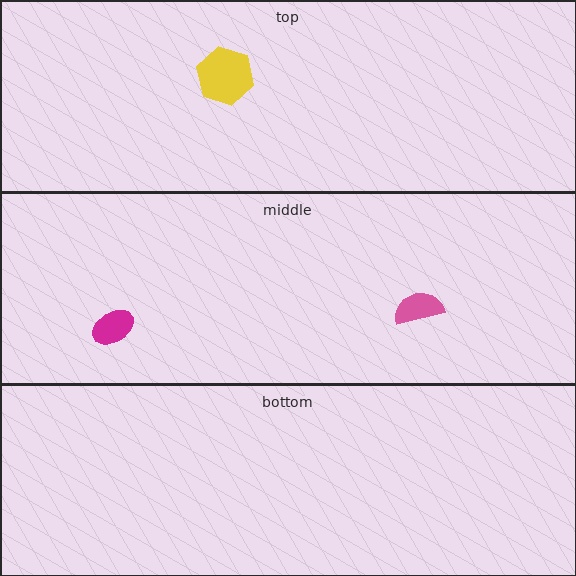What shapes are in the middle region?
The magenta ellipse, the pink semicircle.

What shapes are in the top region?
The yellow hexagon.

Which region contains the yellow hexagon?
The top region.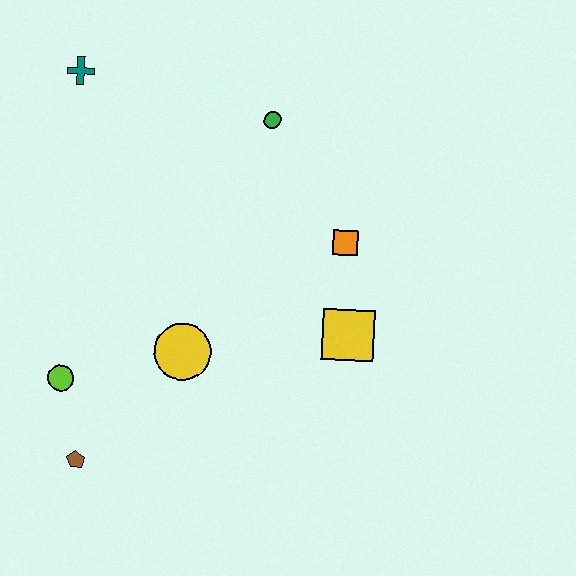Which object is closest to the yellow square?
The orange square is closest to the yellow square.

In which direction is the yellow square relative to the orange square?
The yellow square is below the orange square.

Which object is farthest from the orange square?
The brown pentagon is farthest from the orange square.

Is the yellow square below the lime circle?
No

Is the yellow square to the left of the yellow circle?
No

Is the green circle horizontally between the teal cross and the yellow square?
Yes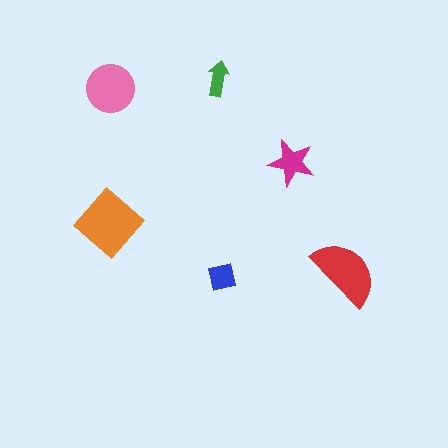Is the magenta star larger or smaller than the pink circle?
Smaller.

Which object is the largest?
The orange diamond.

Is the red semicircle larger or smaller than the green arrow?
Larger.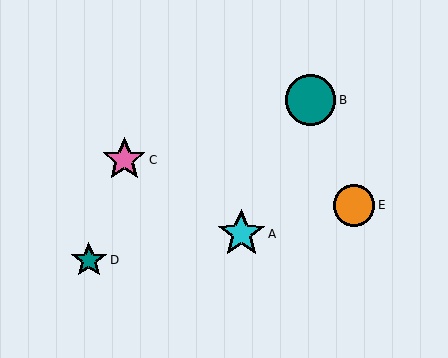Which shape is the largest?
The teal circle (labeled B) is the largest.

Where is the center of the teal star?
The center of the teal star is at (89, 260).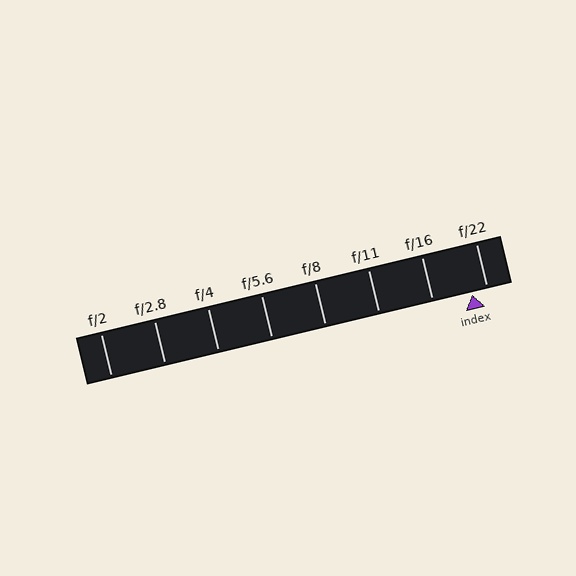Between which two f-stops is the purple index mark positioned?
The index mark is between f/16 and f/22.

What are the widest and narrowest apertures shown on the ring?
The widest aperture shown is f/2 and the narrowest is f/22.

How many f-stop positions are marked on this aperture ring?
There are 8 f-stop positions marked.